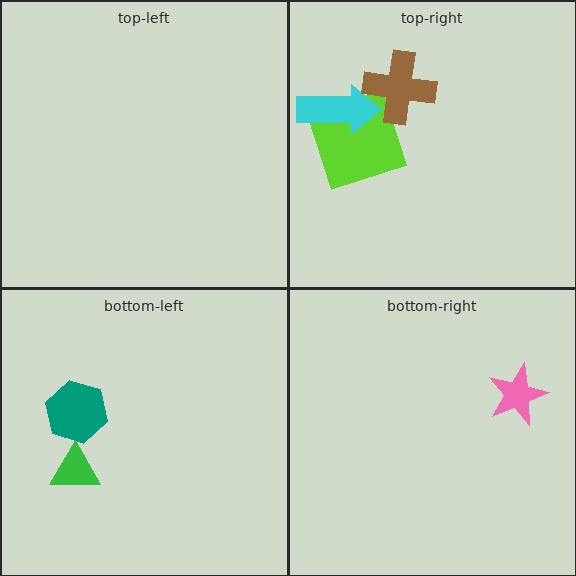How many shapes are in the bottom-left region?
2.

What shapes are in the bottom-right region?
The pink star.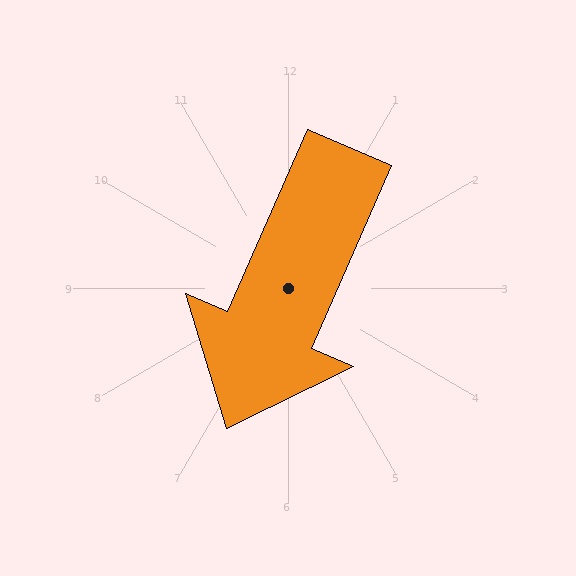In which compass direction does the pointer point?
Southwest.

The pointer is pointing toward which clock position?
Roughly 7 o'clock.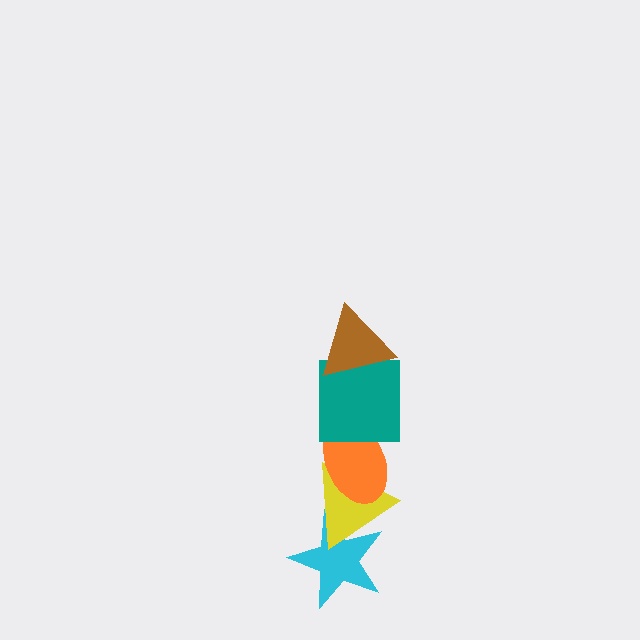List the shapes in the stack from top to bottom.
From top to bottom: the brown triangle, the teal square, the orange ellipse, the yellow triangle, the cyan star.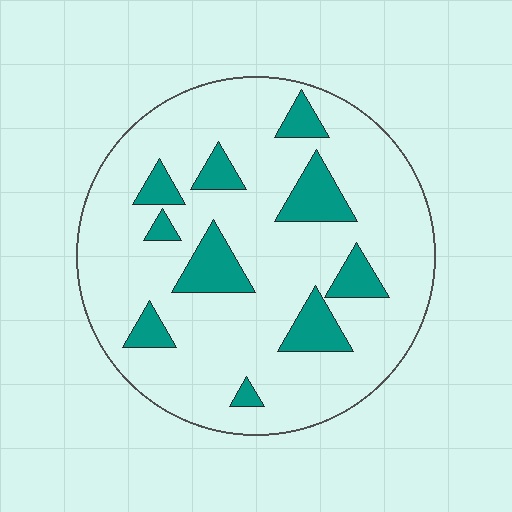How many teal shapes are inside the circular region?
10.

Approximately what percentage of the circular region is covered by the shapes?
Approximately 15%.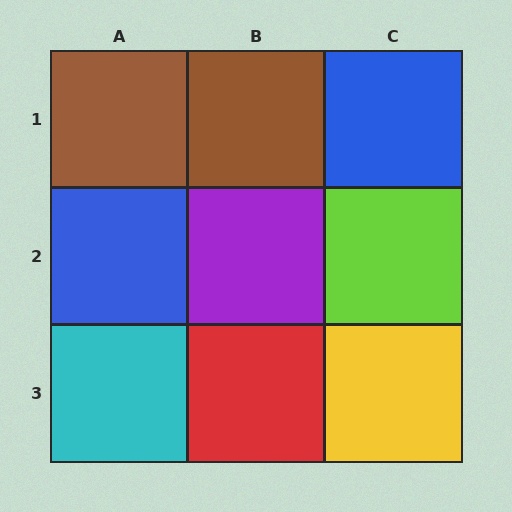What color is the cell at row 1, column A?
Brown.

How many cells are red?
1 cell is red.